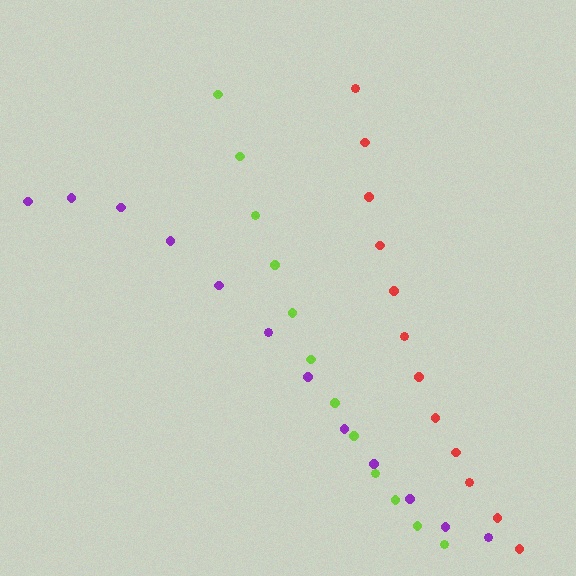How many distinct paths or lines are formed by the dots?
There are 3 distinct paths.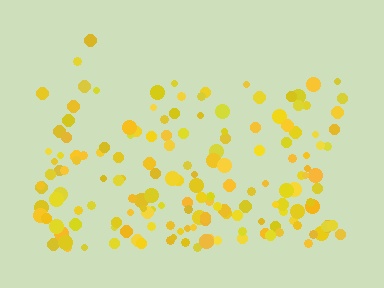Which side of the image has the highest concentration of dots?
The bottom.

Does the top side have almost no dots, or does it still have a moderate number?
Still a moderate number, just noticeably fewer than the bottom.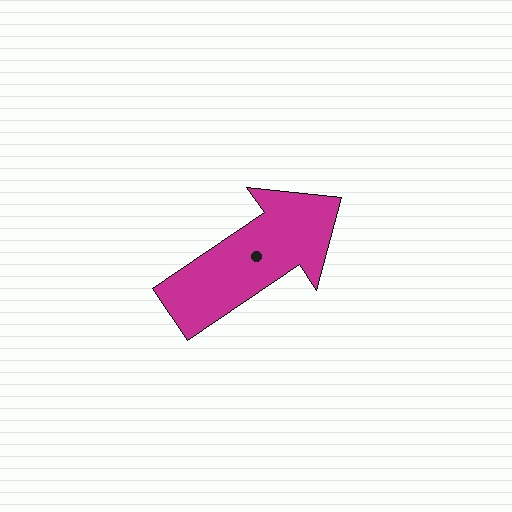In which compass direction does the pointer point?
Northeast.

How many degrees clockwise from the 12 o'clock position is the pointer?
Approximately 56 degrees.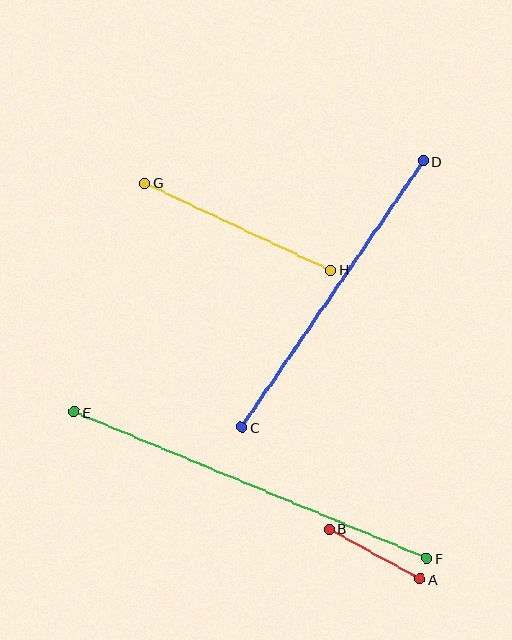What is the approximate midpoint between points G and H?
The midpoint is at approximately (238, 227) pixels.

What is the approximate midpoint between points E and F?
The midpoint is at approximately (251, 485) pixels.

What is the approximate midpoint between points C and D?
The midpoint is at approximately (333, 294) pixels.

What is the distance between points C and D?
The distance is approximately 322 pixels.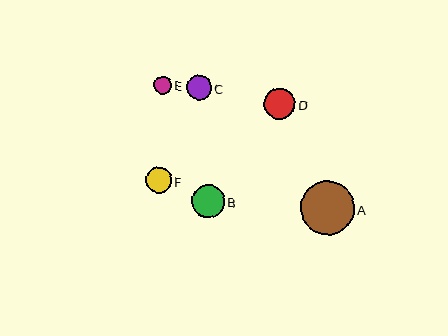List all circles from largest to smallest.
From largest to smallest: A, B, D, F, C, E.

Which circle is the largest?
Circle A is the largest with a size of approximately 54 pixels.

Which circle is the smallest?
Circle E is the smallest with a size of approximately 18 pixels.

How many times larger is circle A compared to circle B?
Circle A is approximately 1.6 times the size of circle B.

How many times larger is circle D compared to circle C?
Circle D is approximately 1.3 times the size of circle C.